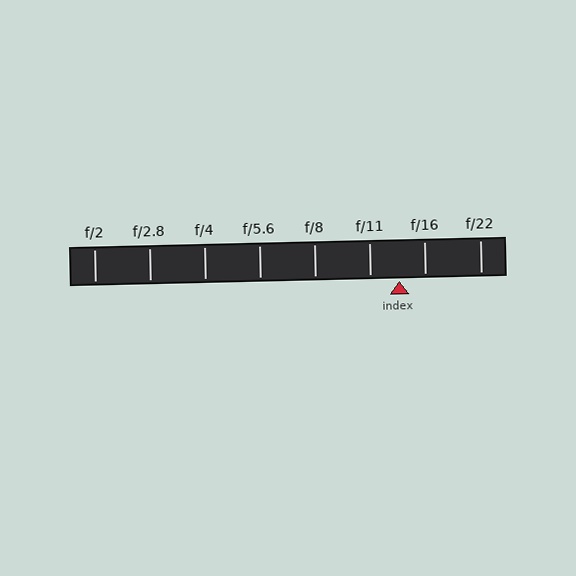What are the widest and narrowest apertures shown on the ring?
The widest aperture shown is f/2 and the narrowest is f/22.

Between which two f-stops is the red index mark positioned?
The index mark is between f/11 and f/16.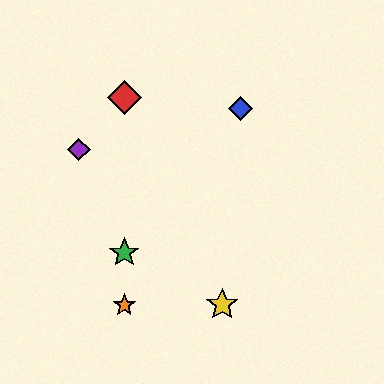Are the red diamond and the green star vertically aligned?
Yes, both are at x≈124.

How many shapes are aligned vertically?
3 shapes (the red diamond, the green star, the orange star) are aligned vertically.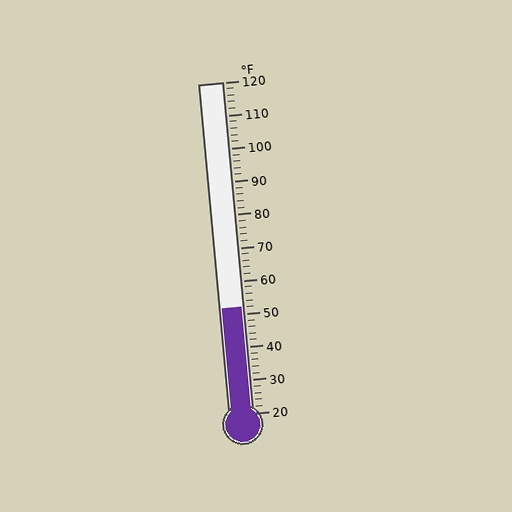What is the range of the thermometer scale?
The thermometer scale ranges from 20°F to 120°F.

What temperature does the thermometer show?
The thermometer shows approximately 52°F.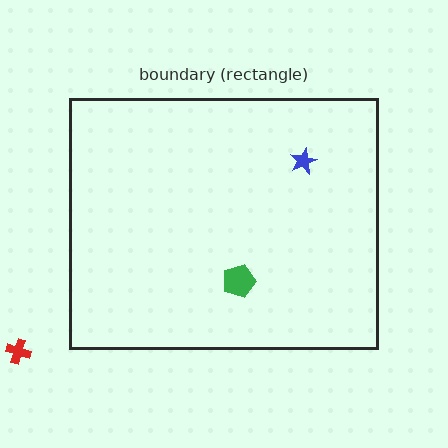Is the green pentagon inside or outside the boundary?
Inside.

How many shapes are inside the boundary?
2 inside, 1 outside.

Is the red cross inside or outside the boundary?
Outside.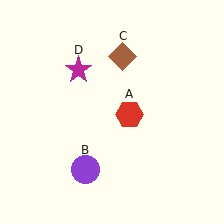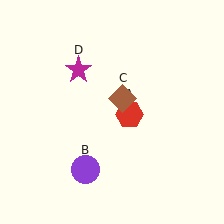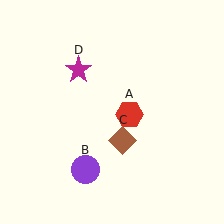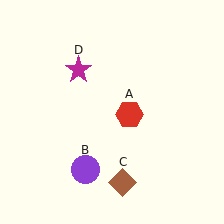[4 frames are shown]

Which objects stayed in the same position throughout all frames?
Red hexagon (object A) and purple circle (object B) and magenta star (object D) remained stationary.